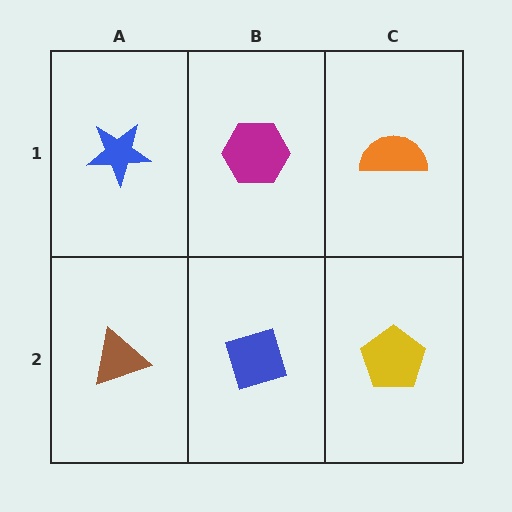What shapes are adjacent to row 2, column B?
A magenta hexagon (row 1, column B), a brown triangle (row 2, column A), a yellow pentagon (row 2, column C).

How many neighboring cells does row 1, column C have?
2.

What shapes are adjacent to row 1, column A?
A brown triangle (row 2, column A), a magenta hexagon (row 1, column B).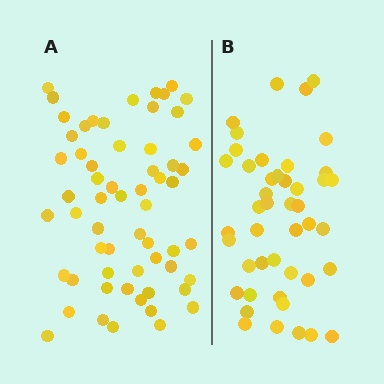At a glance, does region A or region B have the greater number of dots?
Region A (the left region) has more dots.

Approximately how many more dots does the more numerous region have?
Region A has approximately 15 more dots than region B.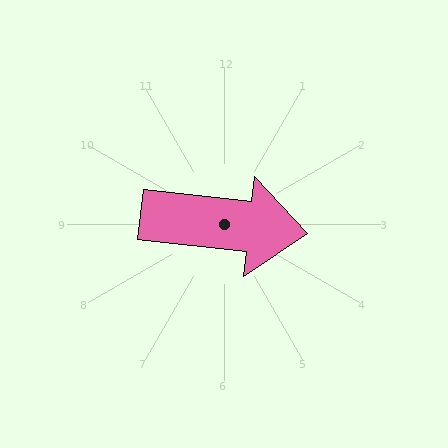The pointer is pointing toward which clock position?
Roughly 3 o'clock.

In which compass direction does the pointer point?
East.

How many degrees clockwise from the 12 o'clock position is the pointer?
Approximately 96 degrees.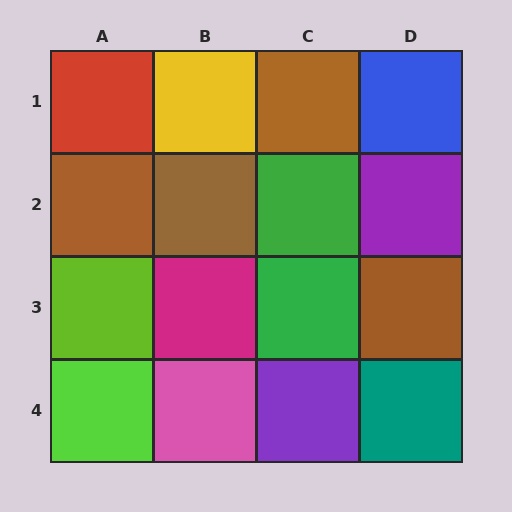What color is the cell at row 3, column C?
Green.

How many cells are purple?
2 cells are purple.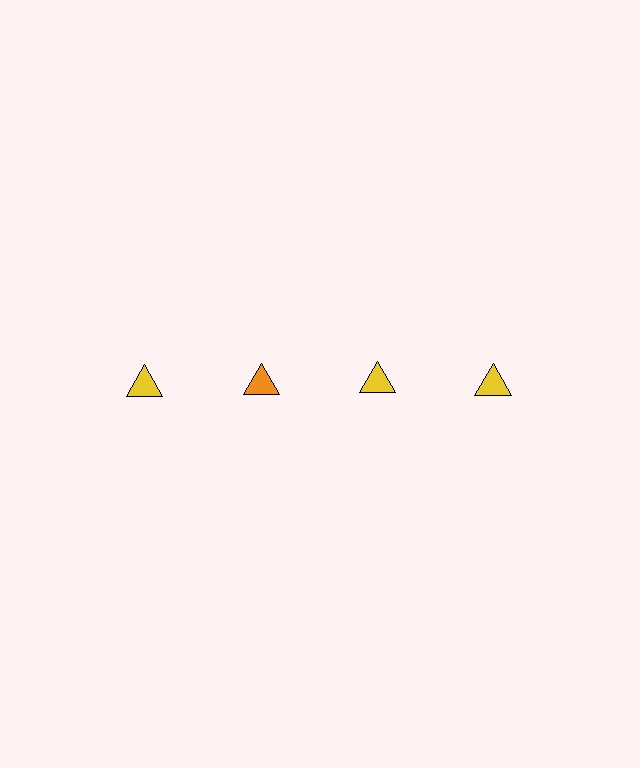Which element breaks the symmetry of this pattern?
The orange triangle in the top row, second from left column breaks the symmetry. All other shapes are yellow triangles.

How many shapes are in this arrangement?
There are 4 shapes arranged in a grid pattern.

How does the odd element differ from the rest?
It has a different color: orange instead of yellow.